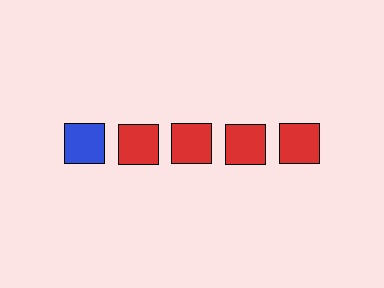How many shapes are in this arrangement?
There are 5 shapes arranged in a grid pattern.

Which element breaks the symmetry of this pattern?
The blue square in the top row, leftmost column breaks the symmetry. All other shapes are red squares.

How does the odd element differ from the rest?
It has a different color: blue instead of red.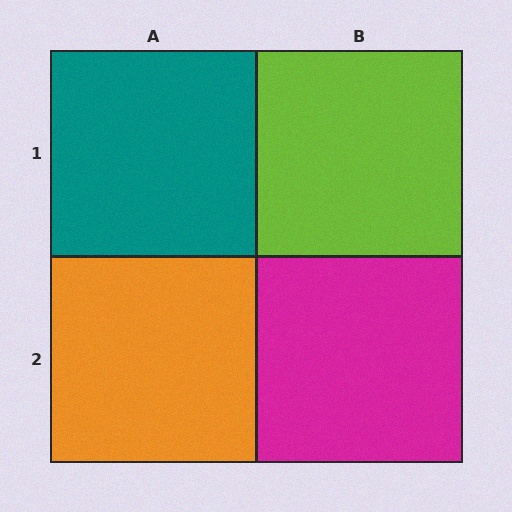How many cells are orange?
1 cell is orange.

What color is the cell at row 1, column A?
Teal.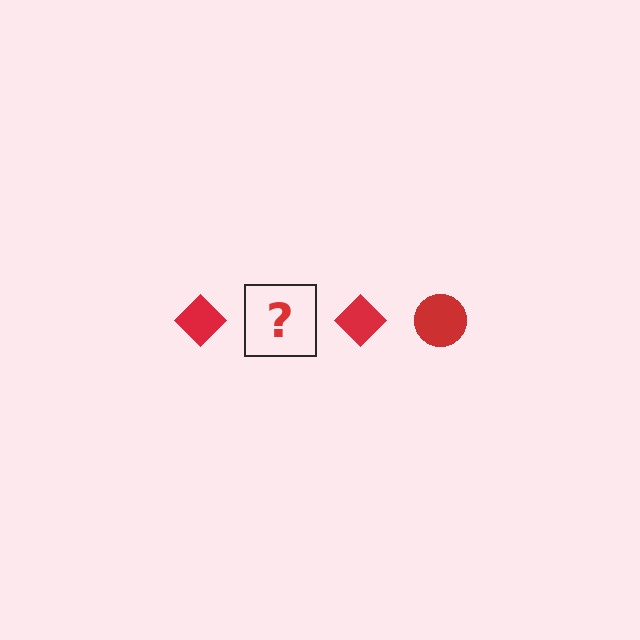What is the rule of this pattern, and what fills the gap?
The rule is that the pattern cycles through diamond, circle shapes in red. The gap should be filled with a red circle.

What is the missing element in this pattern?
The missing element is a red circle.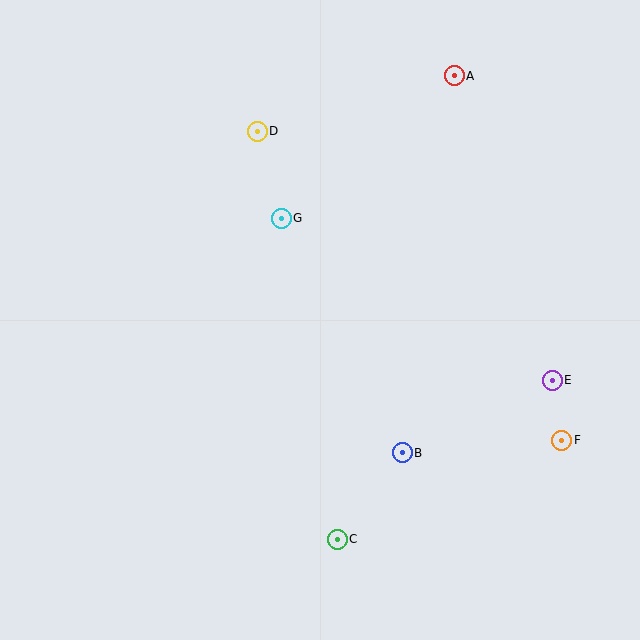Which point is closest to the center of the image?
Point G at (281, 218) is closest to the center.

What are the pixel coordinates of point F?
Point F is at (562, 440).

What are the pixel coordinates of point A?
Point A is at (454, 76).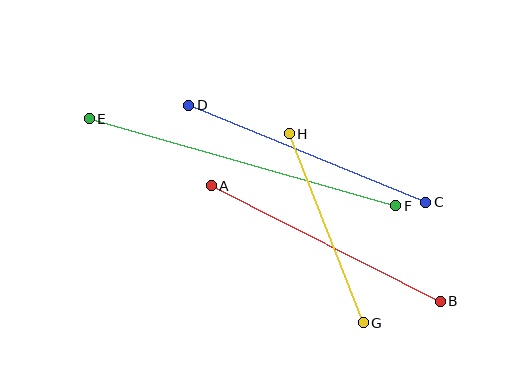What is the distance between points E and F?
The distance is approximately 319 pixels.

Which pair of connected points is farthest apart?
Points E and F are farthest apart.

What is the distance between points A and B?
The distance is approximately 257 pixels.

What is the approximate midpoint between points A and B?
The midpoint is at approximately (326, 244) pixels.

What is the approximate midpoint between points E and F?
The midpoint is at approximately (243, 162) pixels.